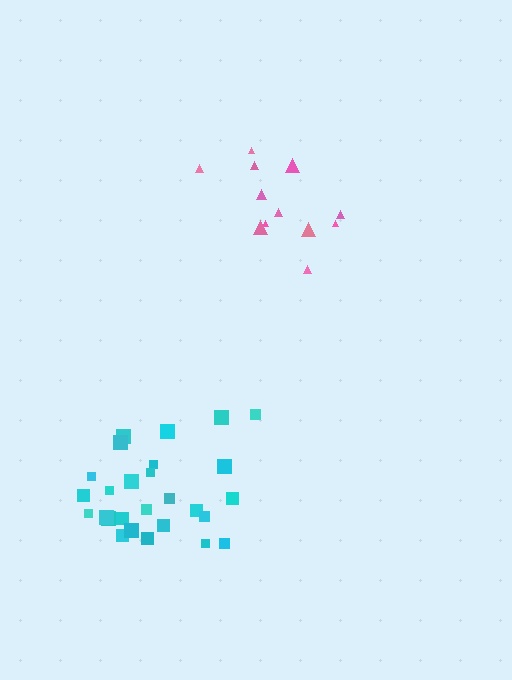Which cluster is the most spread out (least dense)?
Pink.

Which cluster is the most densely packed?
Cyan.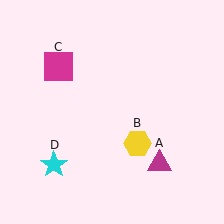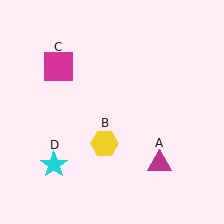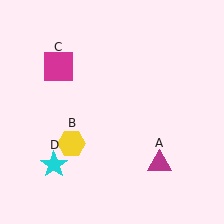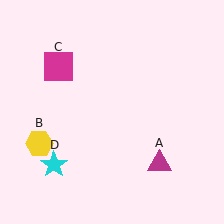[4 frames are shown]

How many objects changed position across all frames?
1 object changed position: yellow hexagon (object B).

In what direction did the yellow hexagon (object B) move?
The yellow hexagon (object B) moved left.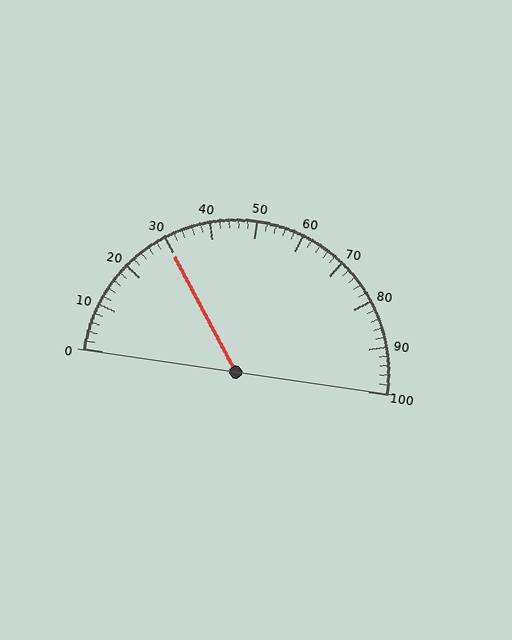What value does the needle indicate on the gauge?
The needle indicates approximately 30.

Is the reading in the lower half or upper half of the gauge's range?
The reading is in the lower half of the range (0 to 100).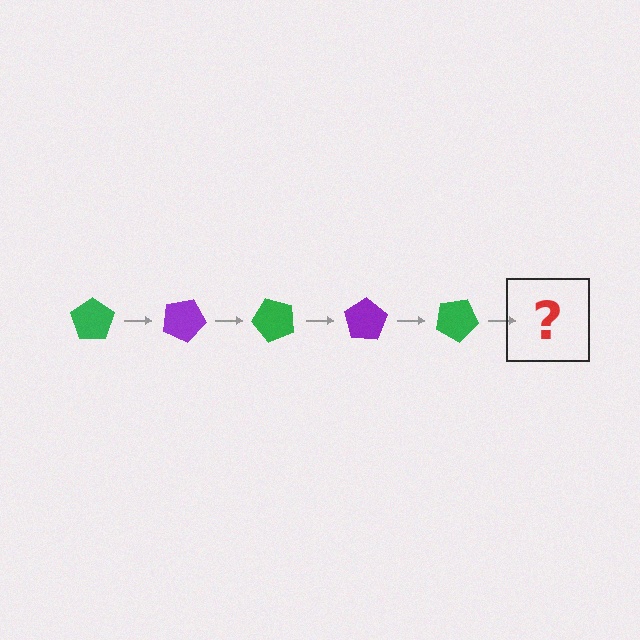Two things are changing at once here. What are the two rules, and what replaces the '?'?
The two rules are that it rotates 25 degrees each step and the color cycles through green and purple. The '?' should be a purple pentagon, rotated 125 degrees from the start.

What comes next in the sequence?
The next element should be a purple pentagon, rotated 125 degrees from the start.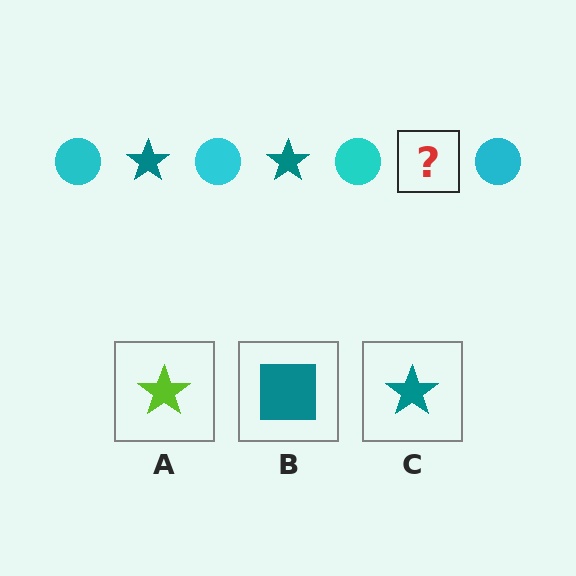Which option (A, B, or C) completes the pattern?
C.